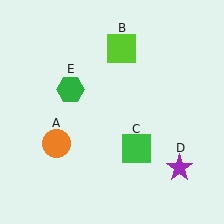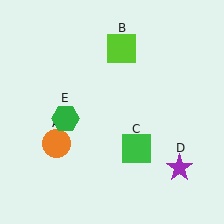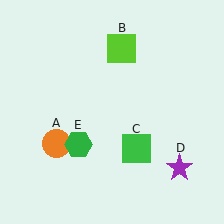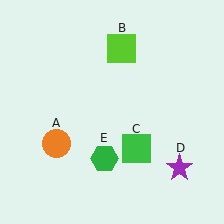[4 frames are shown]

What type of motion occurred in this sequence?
The green hexagon (object E) rotated counterclockwise around the center of the scene.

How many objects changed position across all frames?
1 object changed position: green hexagon (object E).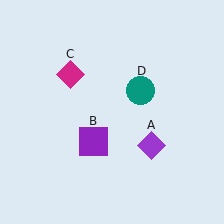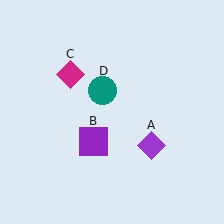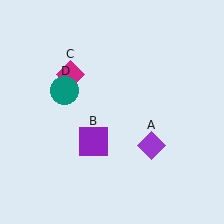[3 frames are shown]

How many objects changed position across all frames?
1 object changed position: teal circle (object D).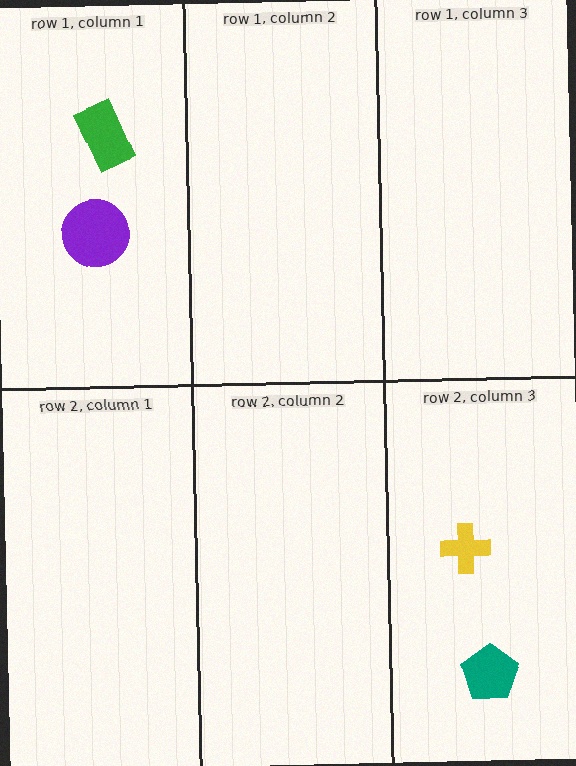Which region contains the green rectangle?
The row 1, column 1 region.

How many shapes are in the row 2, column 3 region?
2.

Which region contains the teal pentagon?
The row 2, column 3 region.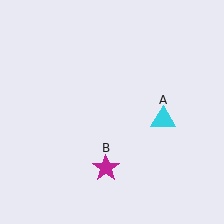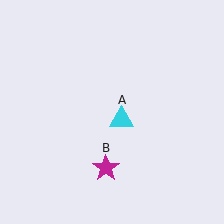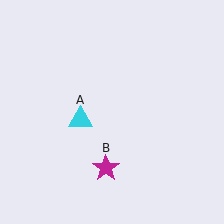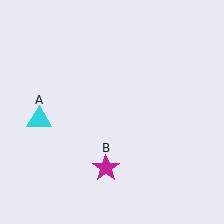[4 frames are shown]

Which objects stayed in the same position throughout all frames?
Magenta star (object B) remained stationary.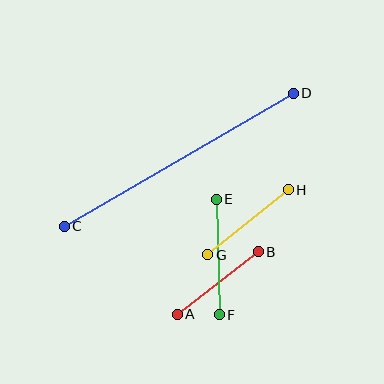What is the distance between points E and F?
The distance is approximately 115 pixels.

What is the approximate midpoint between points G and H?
The midpoint is at approximately (248, 222) pixels.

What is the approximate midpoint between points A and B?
The midpoint is at approximately (218, 283) pixels.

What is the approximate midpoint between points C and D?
The midpoint is at approximately (179, 160) pixels.